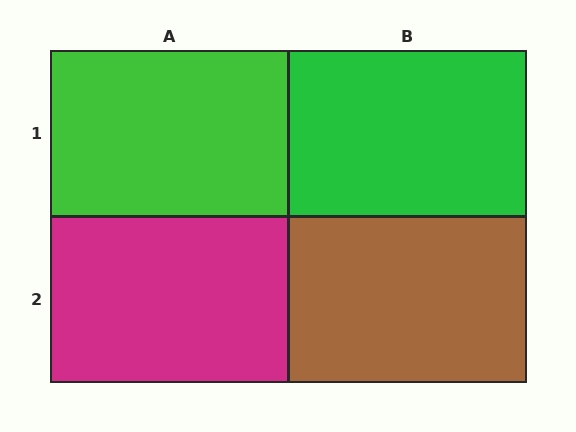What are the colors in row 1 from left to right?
Green, green.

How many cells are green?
2 cells are green.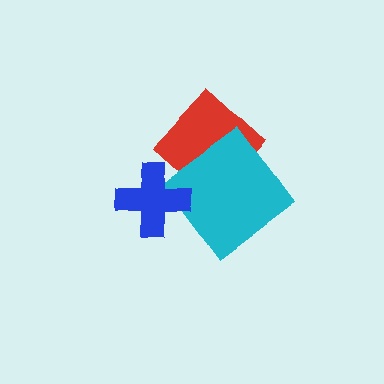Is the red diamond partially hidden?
Yes, it is partially covered by another shape.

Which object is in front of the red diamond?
The cyan diamond is in front of the red diamond.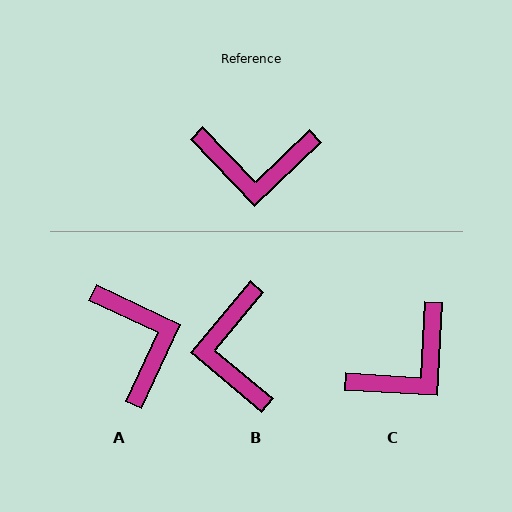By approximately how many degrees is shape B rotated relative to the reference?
Approximately 84 degrees clockwise.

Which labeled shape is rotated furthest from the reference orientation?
A, about 111 degrees away.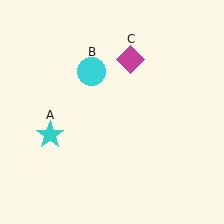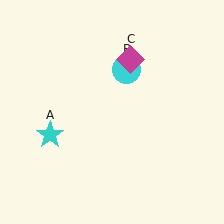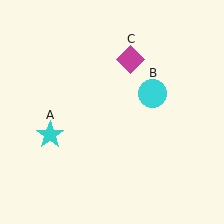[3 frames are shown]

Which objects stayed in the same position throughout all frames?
Cyan star (object A) and magenta diamond (object C) remained stationary.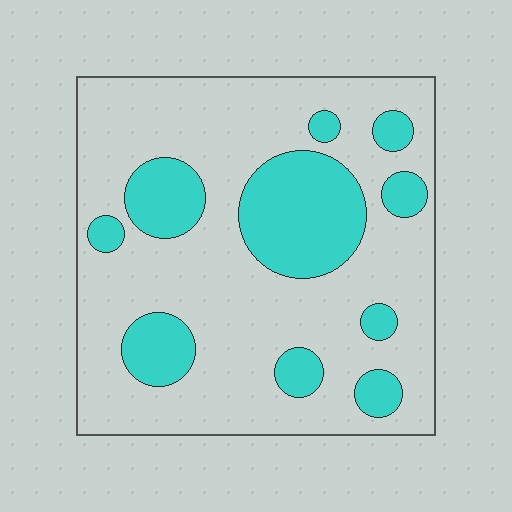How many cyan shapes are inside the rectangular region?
10.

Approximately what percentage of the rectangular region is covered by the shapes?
Approximately 25%.